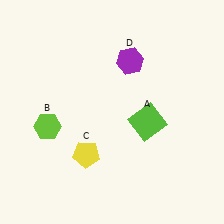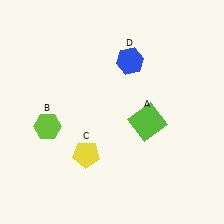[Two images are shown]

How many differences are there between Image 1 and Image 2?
There is 1 difference between the two images.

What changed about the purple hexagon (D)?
In Image 1, D is purple. In Image 2, it changed to blue.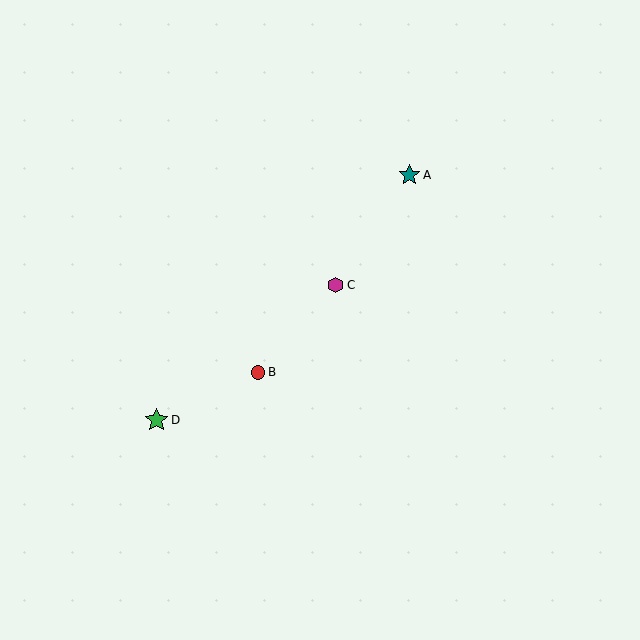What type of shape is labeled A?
Shape A is a teal star.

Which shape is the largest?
The green star (labeled D) is the largest.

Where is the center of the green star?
The center of the green star is at (156, 420).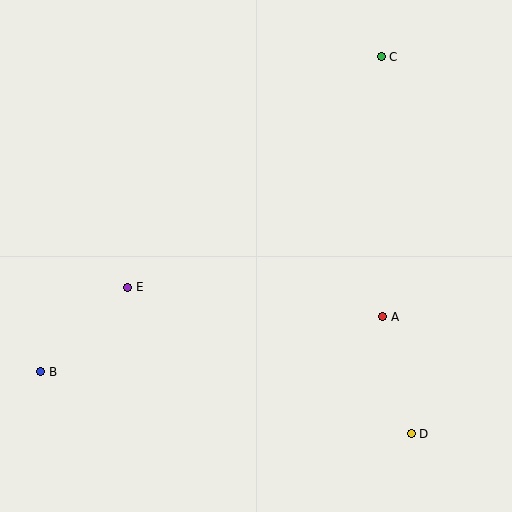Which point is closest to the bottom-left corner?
Point B is closest to the bottom-left corner.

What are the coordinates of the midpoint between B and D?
The midpoint between B and D is at (226, 403).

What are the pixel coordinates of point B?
Point B is at (41, 372).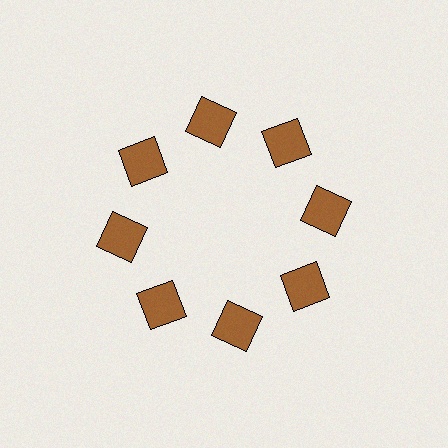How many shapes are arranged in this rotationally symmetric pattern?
There are 8 shapes, arranged in 8 groups of 1.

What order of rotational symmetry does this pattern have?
This pattern has 8-fold rotational symmetry.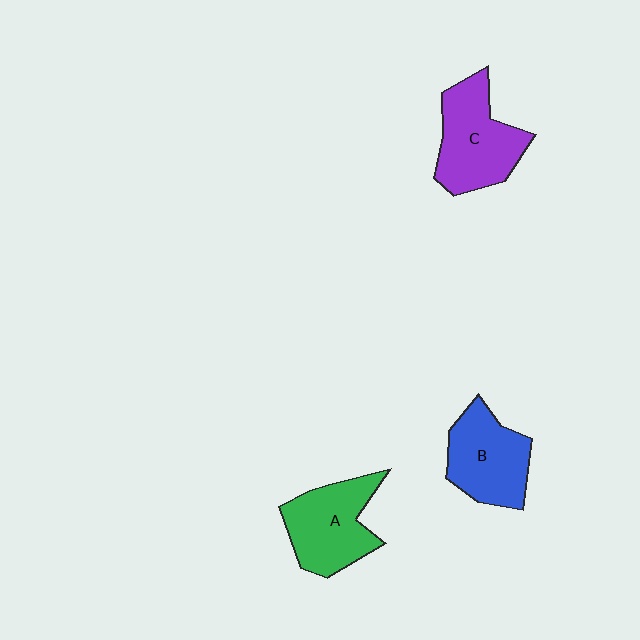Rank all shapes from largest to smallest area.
From largest to smallest: C (purple), A (green), B (blue).